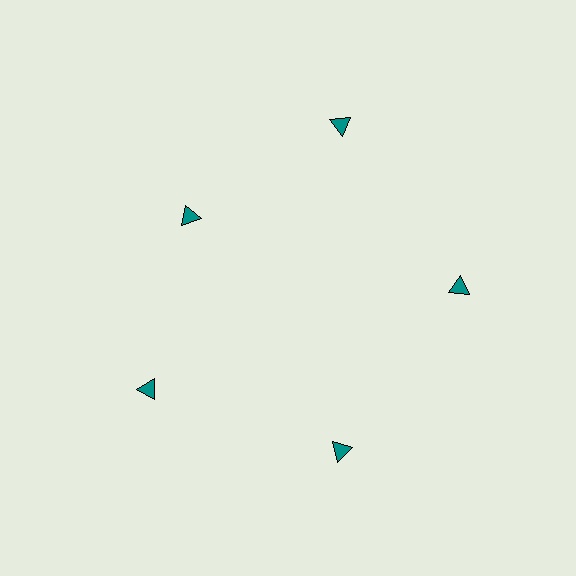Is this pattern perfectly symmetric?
No. The 5 teal triangles are arranged in a ring, but one element near the 10 o'clock position is pulled inward toward the center, breaking the 5-fold rotational symmetry.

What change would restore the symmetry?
The symmetry would be restored by moving it outward, back onto the ring so that all 5 triangles sit at equal angles and equal distance from the center.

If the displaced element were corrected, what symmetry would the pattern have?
It would have 5-fold rotational symmetry — the pattern would map onto itself every 72 degrees.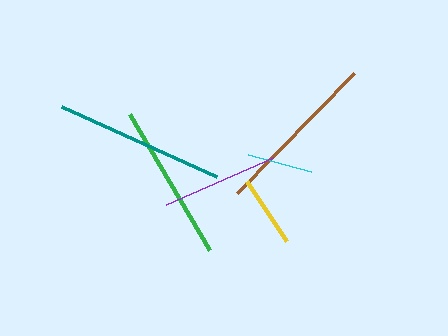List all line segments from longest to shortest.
From longest to shortest: teal, brown, green, purple, yellow, cyan.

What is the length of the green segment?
The green segment is approximately 157 pixels long.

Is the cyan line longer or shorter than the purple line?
The purple line is longer than the cyan line.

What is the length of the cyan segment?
The cyan segment is approximately 65 pixels long.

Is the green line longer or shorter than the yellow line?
The green line is longer than the yellow line.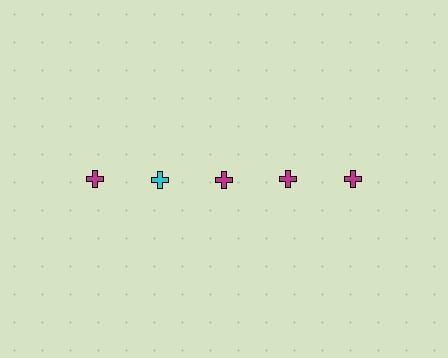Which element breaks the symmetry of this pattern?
The cyan cross in the top row, second from left column breaks the symmetry. All other shapes are magenta crosses.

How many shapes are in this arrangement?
There are 5 shapes arranged in a grid pattern.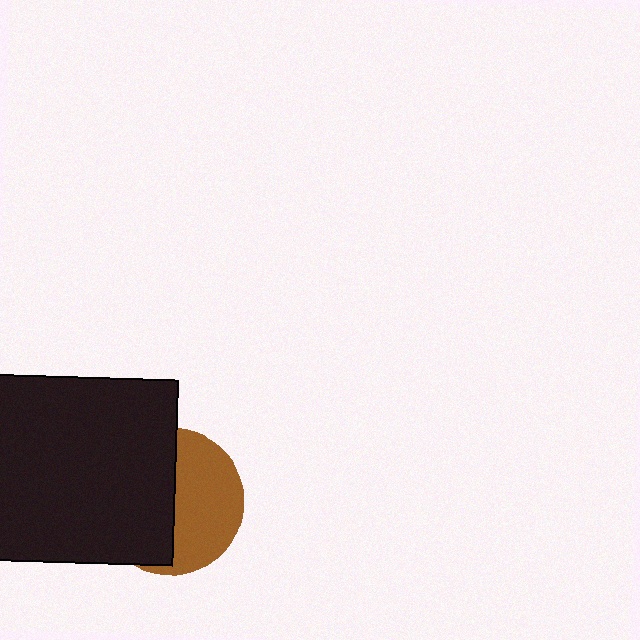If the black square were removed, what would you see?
You would see the complete brown circle.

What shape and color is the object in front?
The object in front is a black square.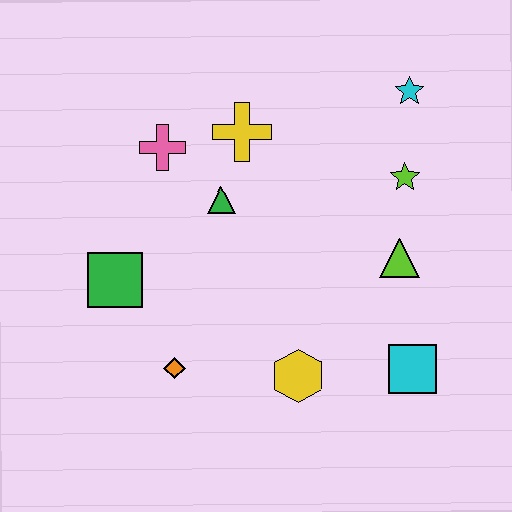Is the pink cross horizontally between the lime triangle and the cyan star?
No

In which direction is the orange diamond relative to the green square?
The orange diamond is below the green square.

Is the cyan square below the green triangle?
Yes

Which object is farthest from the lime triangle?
The green square is farthest from the lime triangle.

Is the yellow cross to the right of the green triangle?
Yes